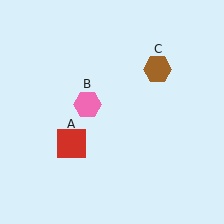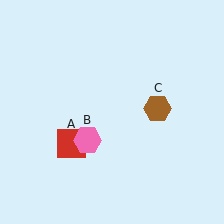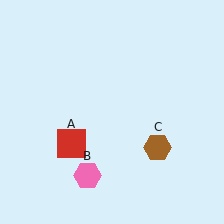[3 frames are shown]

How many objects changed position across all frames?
2 objects changed position: pink hexagon (object B), brown hexagon (object C).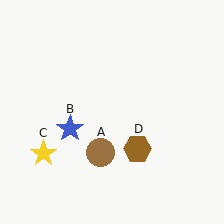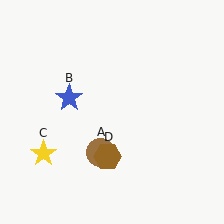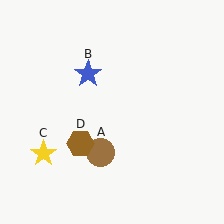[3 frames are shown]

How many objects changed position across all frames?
2 objects changed position: blue star (object B), brown hexagon (object D).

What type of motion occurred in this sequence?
The blue star (object B), brown hexagon (object D) rotated clockwise around the center of the scene.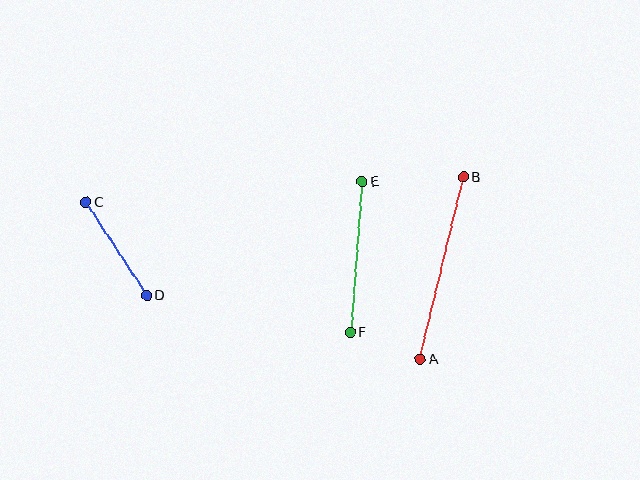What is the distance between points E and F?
The distance is approximately 151 pixels.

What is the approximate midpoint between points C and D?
The midpoint is at approximately (116, 249) pixels.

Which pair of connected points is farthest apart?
Points A and B are farthest apart.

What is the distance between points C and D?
The distance is approximately 111 pixels.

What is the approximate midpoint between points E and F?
The midpoint is at approximately (356, 257) pixels.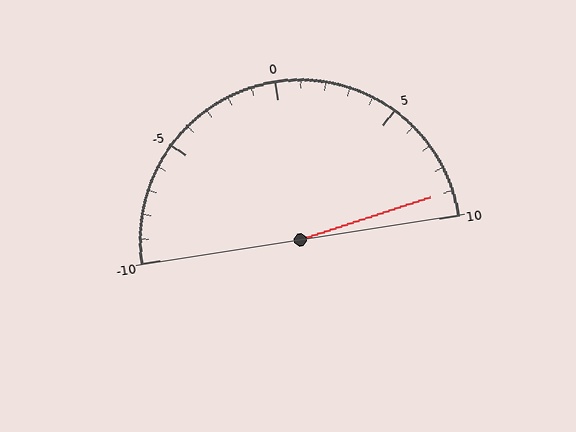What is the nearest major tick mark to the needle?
The nearest major tick mark is 10.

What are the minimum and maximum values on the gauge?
The gauge ranges from -10 to 10.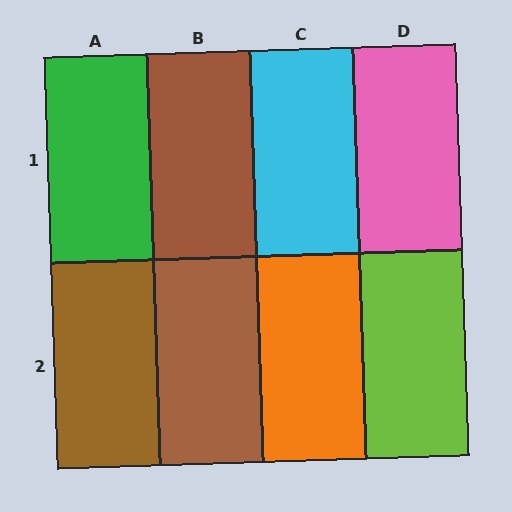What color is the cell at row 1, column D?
Pink.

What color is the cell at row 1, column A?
Green.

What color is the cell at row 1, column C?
Cyan.